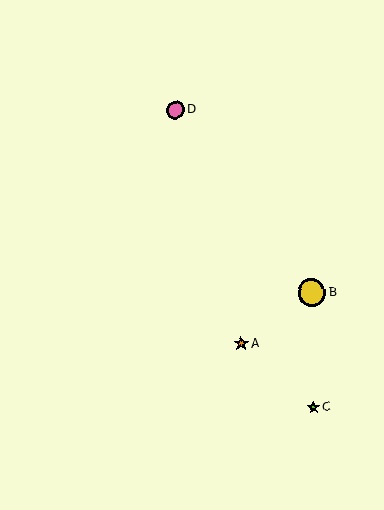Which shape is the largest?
The yellow circle (labeled B) is the largest.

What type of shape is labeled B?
Shape B is a yellow circle.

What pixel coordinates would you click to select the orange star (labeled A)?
Click at (241, 344) to select the orange star A.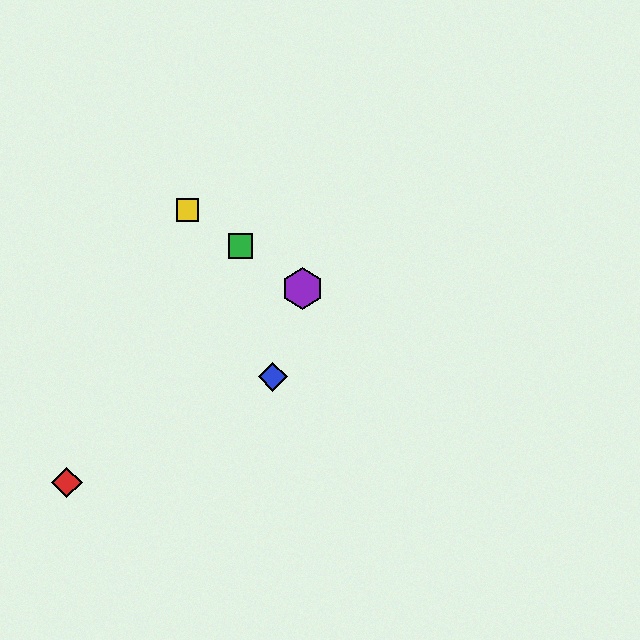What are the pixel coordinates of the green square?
The green square is at (240, 246).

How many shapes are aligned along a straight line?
3 shapes (the green square, the yellow square, the purple hexagon) are aligned along a straight line.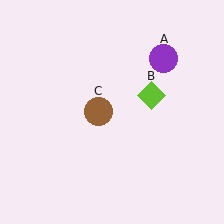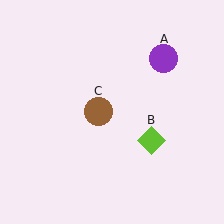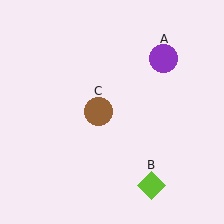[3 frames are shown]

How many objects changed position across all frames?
1 object changed position: lime diamond (object B).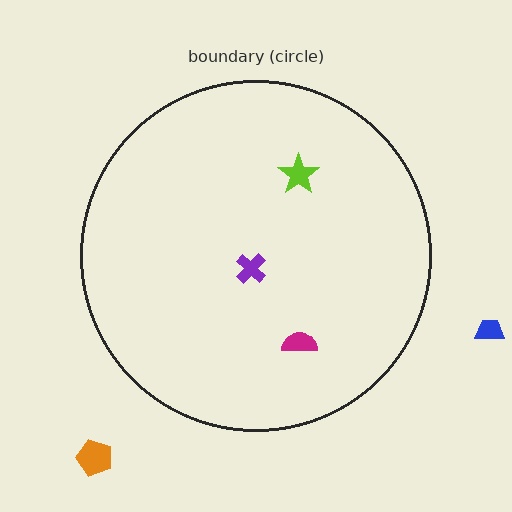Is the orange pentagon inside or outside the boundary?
Outside.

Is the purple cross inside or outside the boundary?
Inside.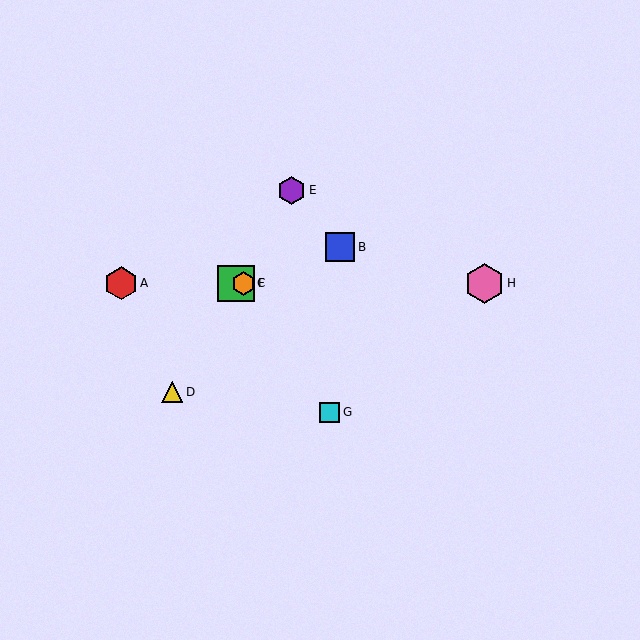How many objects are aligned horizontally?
4 objects (A, C, F, H) are aligned horizontally.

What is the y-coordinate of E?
Object E is at y≈190.